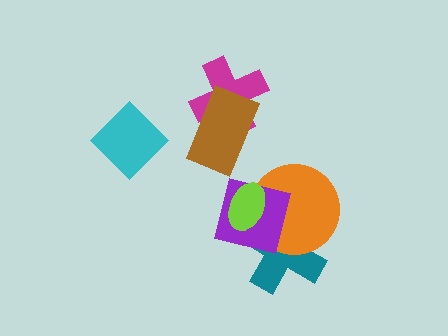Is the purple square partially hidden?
Yes, it is partially covered by another shape.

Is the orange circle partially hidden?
Yes, it is partially covered by another shape.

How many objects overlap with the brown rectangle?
1 object overlaps with the brown rectangle.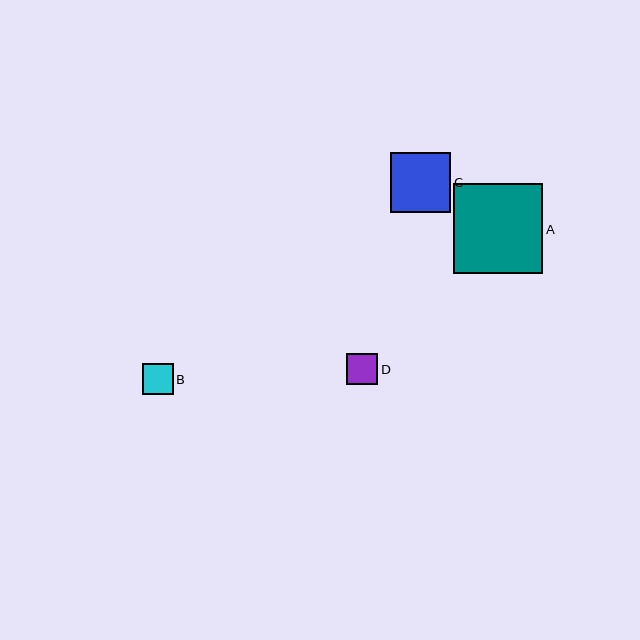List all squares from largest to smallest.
From largest to smallest: A, C, B, D.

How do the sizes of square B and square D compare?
Square B and square D are approximately the same size.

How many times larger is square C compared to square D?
Square C is approximately 1.9 times the size of square D.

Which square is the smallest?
Square D is the smallest with a size of approximately 31 pixels.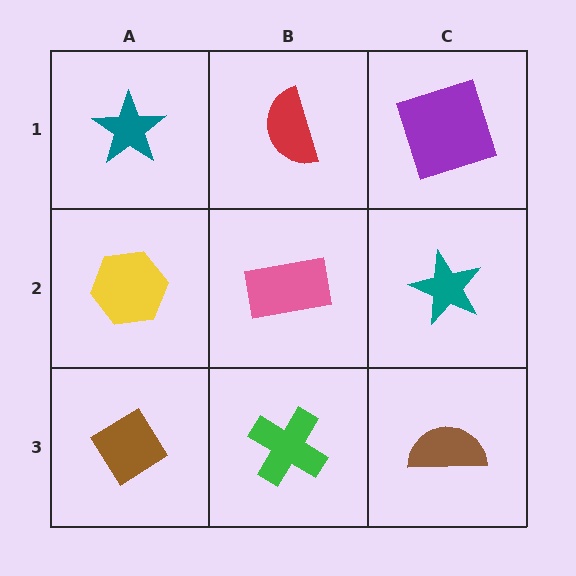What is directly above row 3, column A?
A yellow hexagon.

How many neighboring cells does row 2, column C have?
3.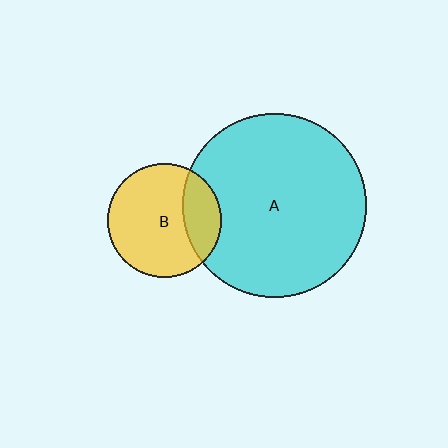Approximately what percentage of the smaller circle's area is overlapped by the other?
Approximately 25%.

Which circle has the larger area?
Circle A (cyan).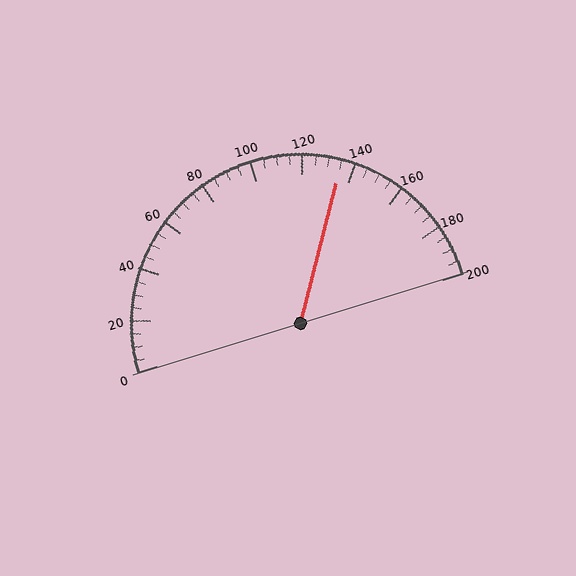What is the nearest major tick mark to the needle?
The nearest major tick mark is 140.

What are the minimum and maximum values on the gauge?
The gauge ranges from 0 to 200.